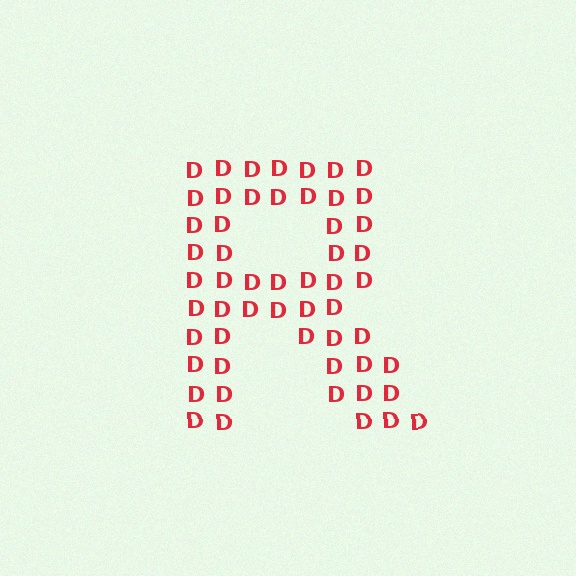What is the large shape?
The large shape is the letter R.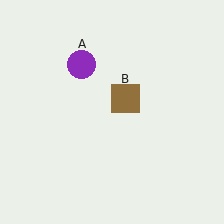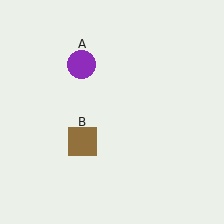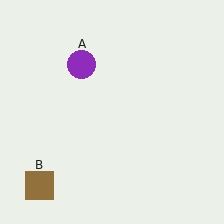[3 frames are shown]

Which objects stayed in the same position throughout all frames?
Purple circle (object A) remained stationary.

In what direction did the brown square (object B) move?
The brown square (object B) moved down and to the left.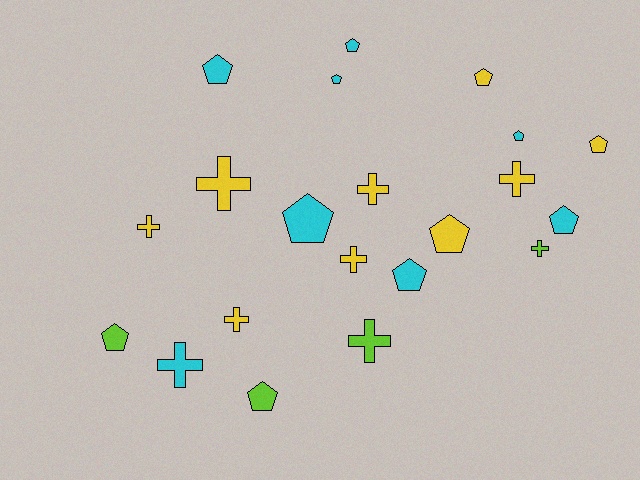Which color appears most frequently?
Yellow, with 9 objects.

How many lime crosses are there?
There are 2 lime crosses.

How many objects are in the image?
There are 21 objects.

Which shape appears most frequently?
Pentagon, with 12 objects.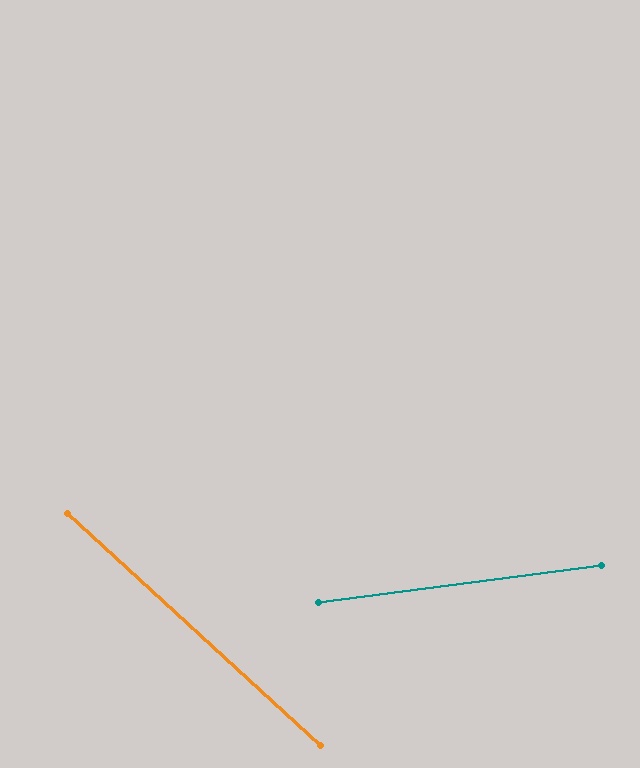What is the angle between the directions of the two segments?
Approximately 50 degrees.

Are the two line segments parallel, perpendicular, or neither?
Neither parallel nor perpendicular — they differ by about 50°.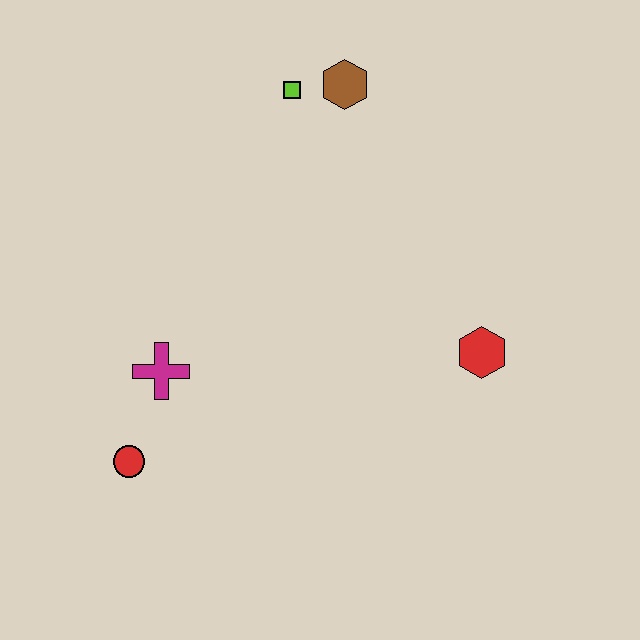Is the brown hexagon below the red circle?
No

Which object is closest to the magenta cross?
The red circle is closest to the magenta cross.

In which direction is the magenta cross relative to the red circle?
The magenta cross is above the red circle.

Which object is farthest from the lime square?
The red circle is farthest from the lime square.